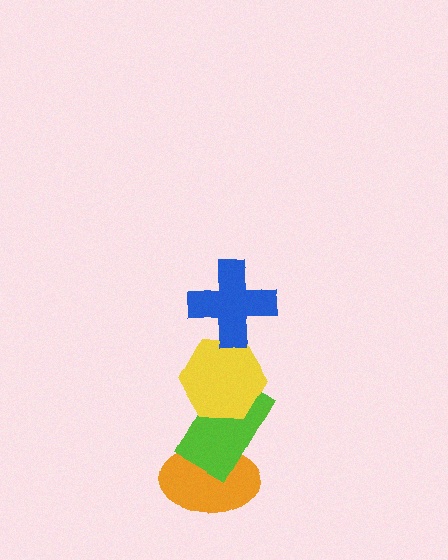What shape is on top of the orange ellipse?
The lime rectangle is on top of the orange ellipse.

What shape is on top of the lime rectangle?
The yellow hexagon is on top of the lime rectangle.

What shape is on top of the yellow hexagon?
The blue cross is on top of the yellow hexagon.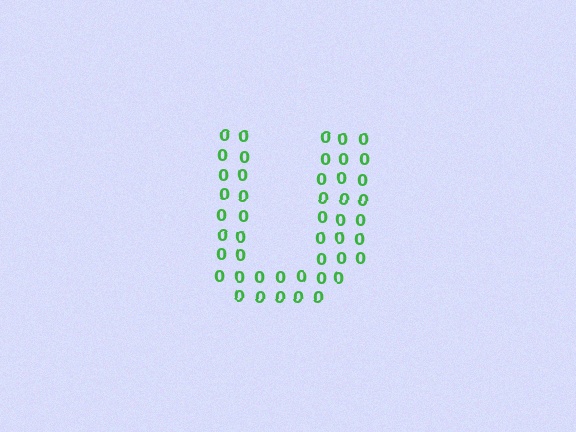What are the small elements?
The small elements are digit 0's.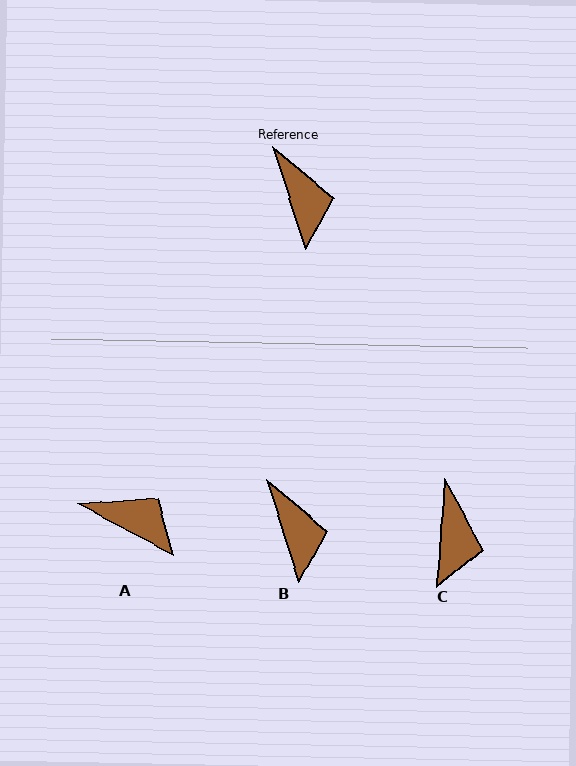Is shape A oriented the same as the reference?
No, it is off by about 44 degrees.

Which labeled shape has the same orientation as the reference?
B.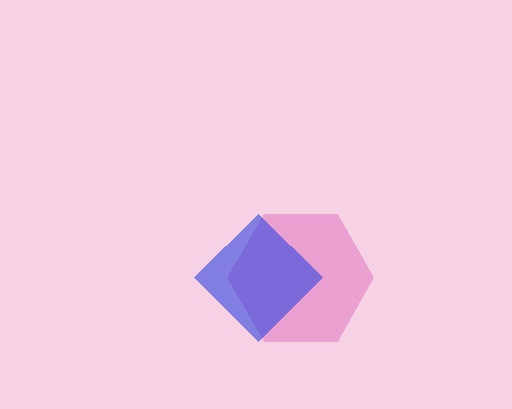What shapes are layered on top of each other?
The layered shapes are: a pink hexagon, a blue diamond.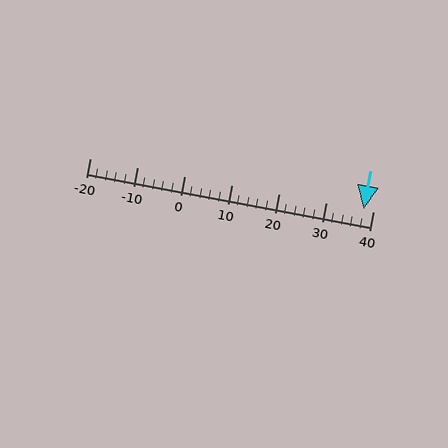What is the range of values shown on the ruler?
The ruler shows values from -20 to 40.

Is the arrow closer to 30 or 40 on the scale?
The arrow is closer to 40.